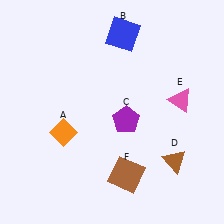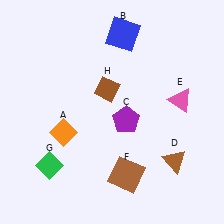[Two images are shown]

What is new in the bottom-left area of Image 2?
A green diamond (G) was added in the bottom-left area of Image 2.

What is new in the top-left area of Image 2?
A brown diamond (H) was added in the top-left area of Image 2.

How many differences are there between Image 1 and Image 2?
There are 2 differences between the two images.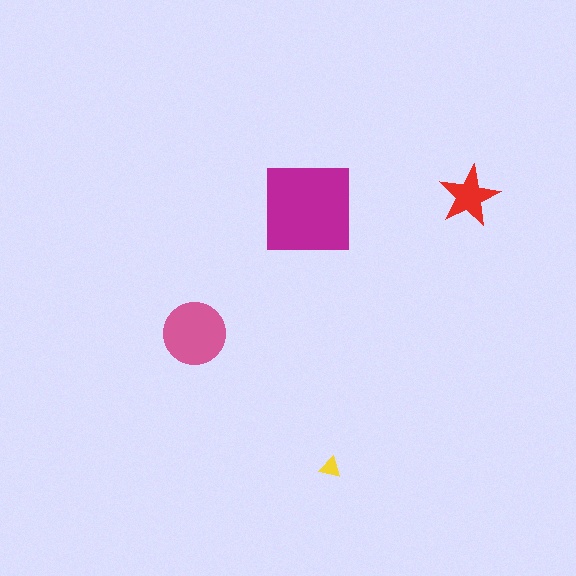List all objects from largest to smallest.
The magenta square, the pink circle, the red star, the yellow triangle.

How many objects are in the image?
There are 4 objects in the image.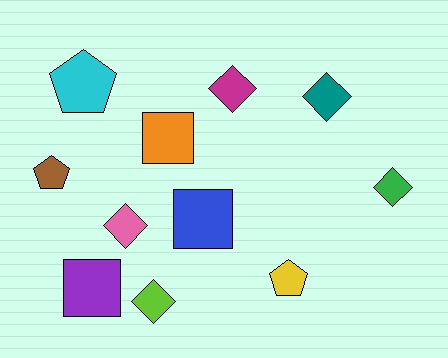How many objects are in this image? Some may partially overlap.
There are 11 objects.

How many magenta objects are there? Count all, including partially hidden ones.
There is 1 magenta object.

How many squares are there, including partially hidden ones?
There are 3 squares.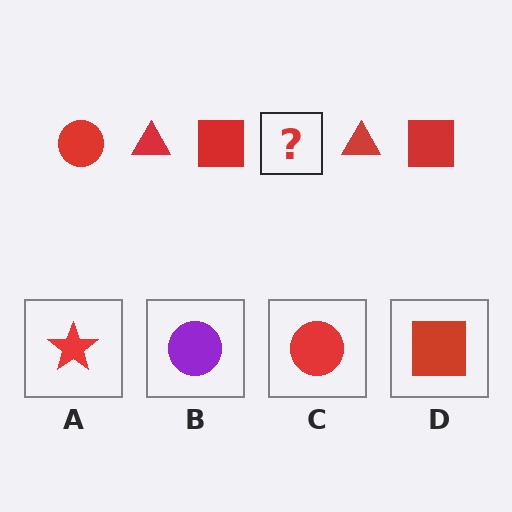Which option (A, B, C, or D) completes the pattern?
C.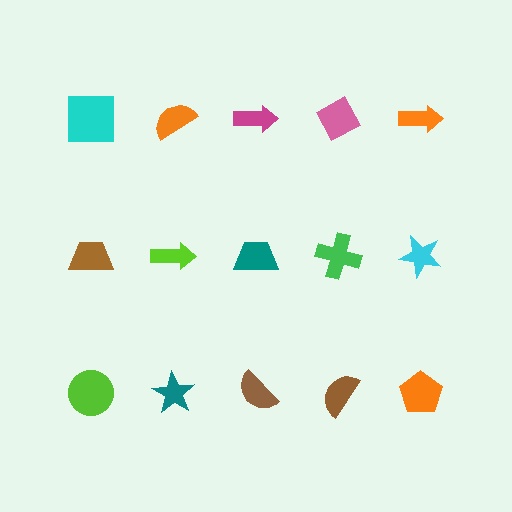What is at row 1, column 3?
A magenta arrow.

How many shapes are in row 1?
5 shapes.